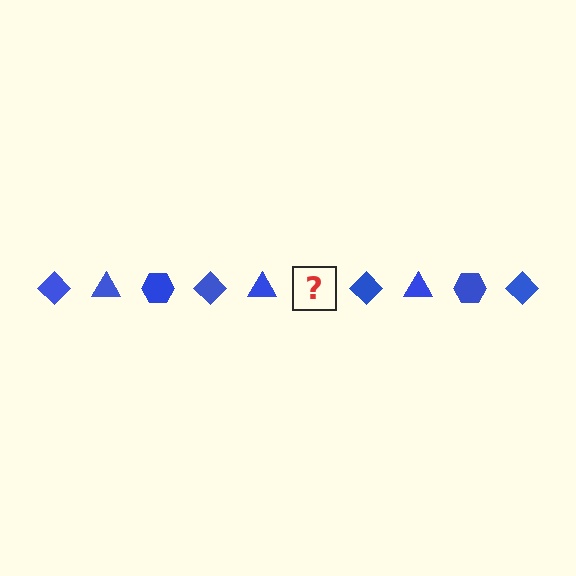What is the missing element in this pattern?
The missing element is a blue hexagon.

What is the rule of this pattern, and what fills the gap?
The rule is that the pattern cycles through diamond, triangle, hexagon shapes in blue. The gap should be filled with a blue hexagon.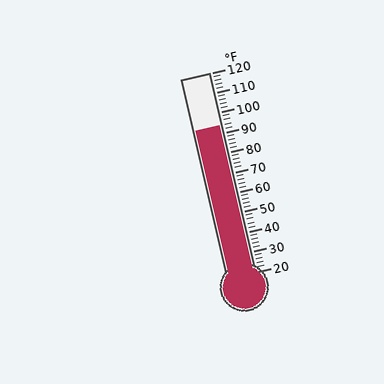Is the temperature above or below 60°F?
The temperature is above 60°F.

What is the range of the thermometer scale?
The thermometer scale ranges from 20°F to 120°F.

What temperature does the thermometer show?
The thermometer shows approximately 94°F.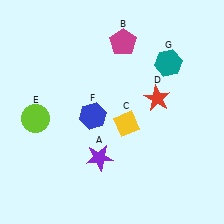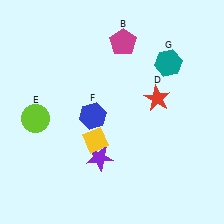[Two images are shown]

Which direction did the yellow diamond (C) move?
The yellow diamond (C) moved left.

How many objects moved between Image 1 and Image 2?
1 object moved between the two images.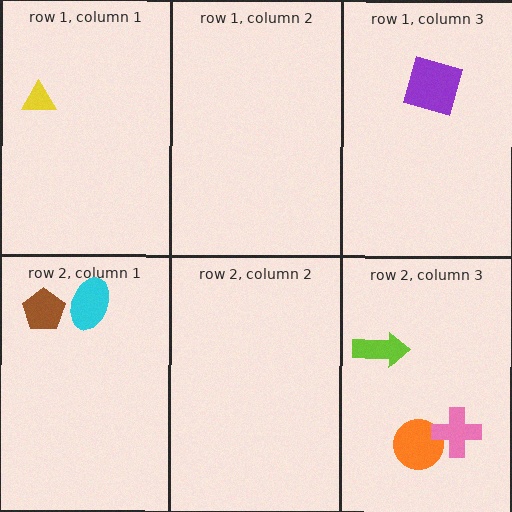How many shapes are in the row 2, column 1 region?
2.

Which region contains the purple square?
The row 1, column 3 region.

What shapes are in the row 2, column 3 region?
The lime arrow, the orange circle, the pink cross.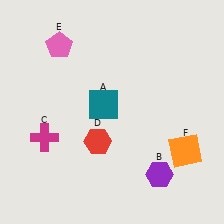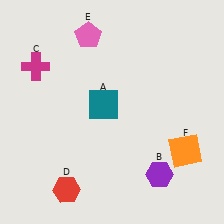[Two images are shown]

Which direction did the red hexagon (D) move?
The red hexagon (D) moved down.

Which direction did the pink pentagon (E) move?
The pink pentagon (E) moved right.